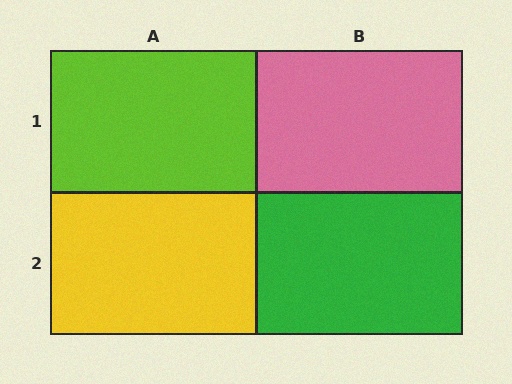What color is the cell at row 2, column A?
Yellow.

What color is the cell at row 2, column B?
Green.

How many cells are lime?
1 cell is lime.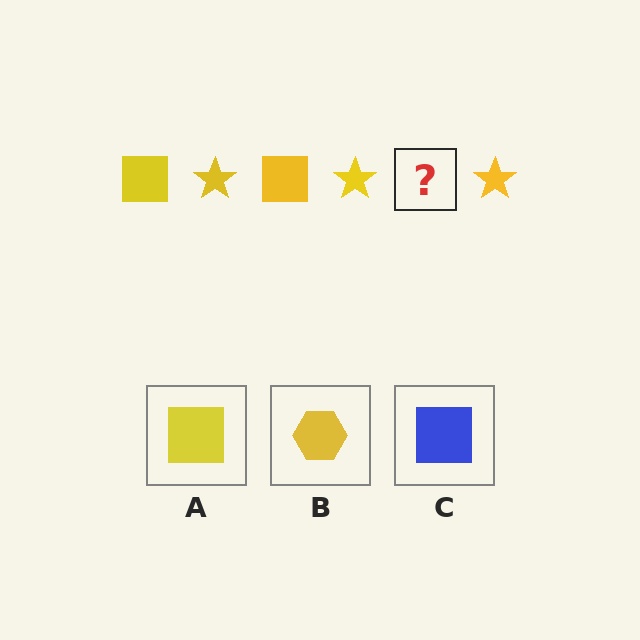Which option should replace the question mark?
Option A.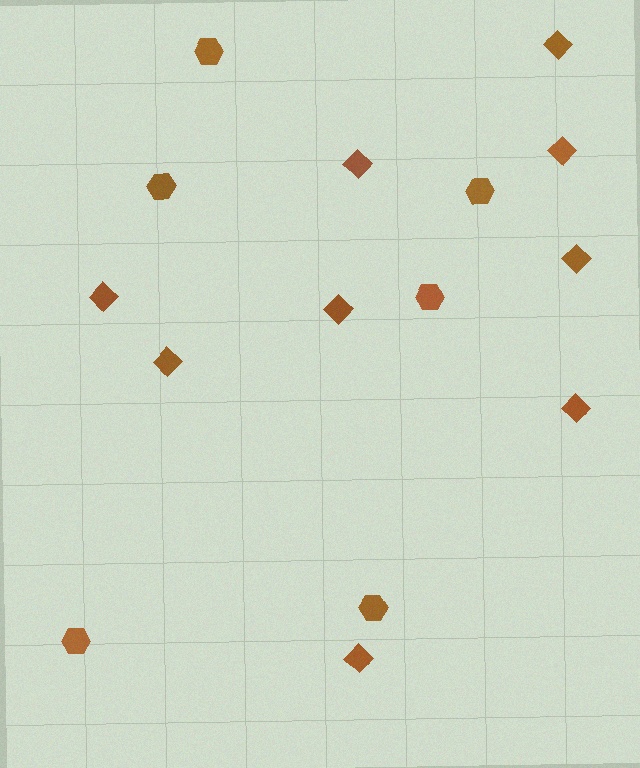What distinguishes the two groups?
There are 2 groups: one group of hexagons (6) and one group of diamonds (9).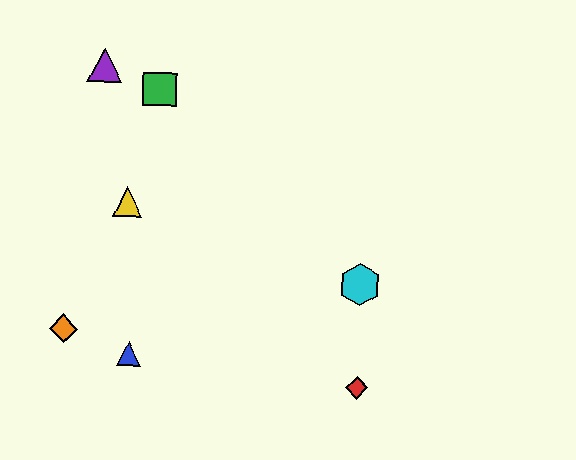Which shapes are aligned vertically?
The red diamond, the cyan hexagon are aligned vertically.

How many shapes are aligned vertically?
2 shapes (the red diamond, the cyan hexagon) are aligned vertically.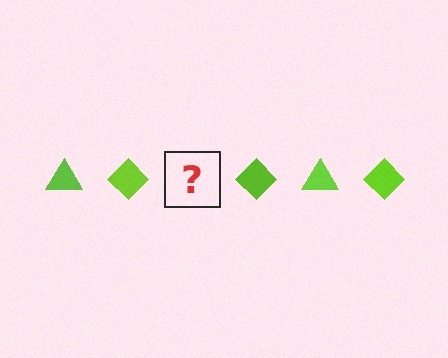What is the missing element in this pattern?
The missing element is a lime triangle.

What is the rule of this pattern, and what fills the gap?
The rule is that the pattern cycles through triangle, diamond shapes in lime. The gap should be filled with a lime triangle.